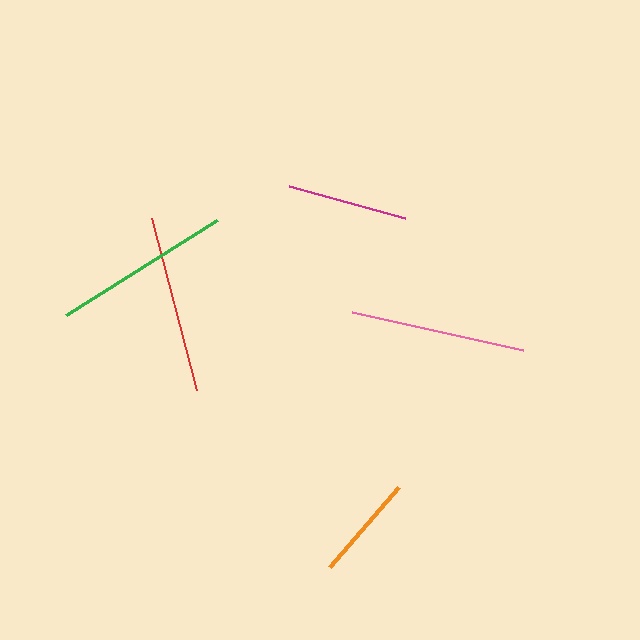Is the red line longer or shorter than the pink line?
The red line is longer than the pink line.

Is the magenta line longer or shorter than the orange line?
The magenta line is longer than the orange line.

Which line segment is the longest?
The green line is the longest at approximately 179 pixels.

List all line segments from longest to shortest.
From longest to shortest: green, red, pink, magenta, orange.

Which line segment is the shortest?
The orange line is the shortest at approximately 106 pixels.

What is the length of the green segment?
The green segment is approximately 179 pixels long.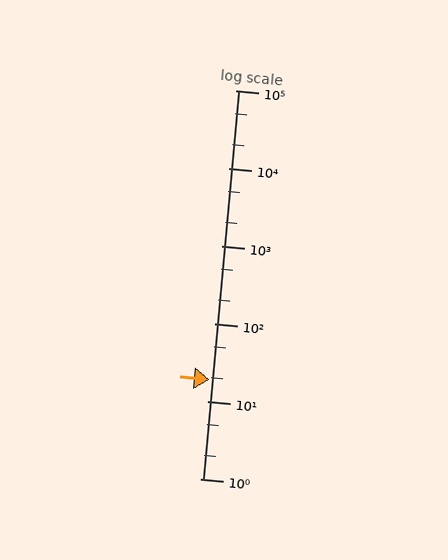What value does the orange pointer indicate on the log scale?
The pointer indicates approximately 19.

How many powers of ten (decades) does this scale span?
The scale spans 5 decades, from 1 to 100000.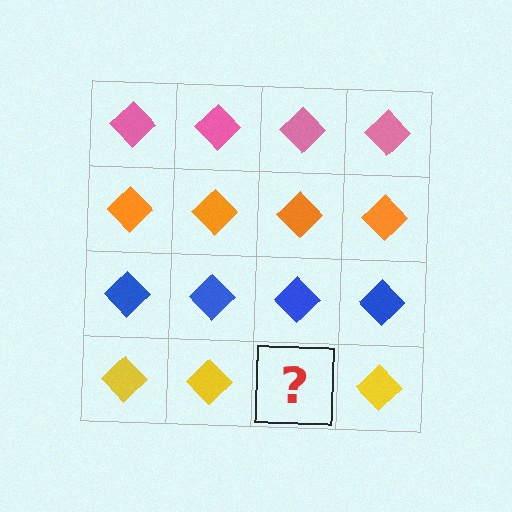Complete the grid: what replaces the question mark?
The question mark should be replaced with a yellow diamond.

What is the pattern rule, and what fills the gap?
The rule is that each row has a consistent color. The gap should be filled with a yellow diamond.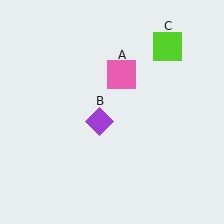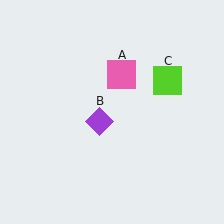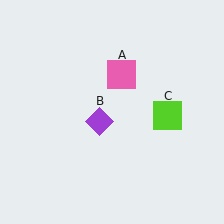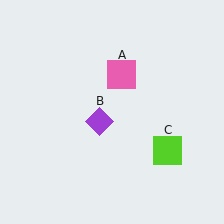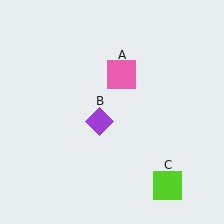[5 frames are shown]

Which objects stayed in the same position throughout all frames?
Pink square (object A) and purple diamond (object B) remained stationary.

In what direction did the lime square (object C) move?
The lime square (object C) moved down.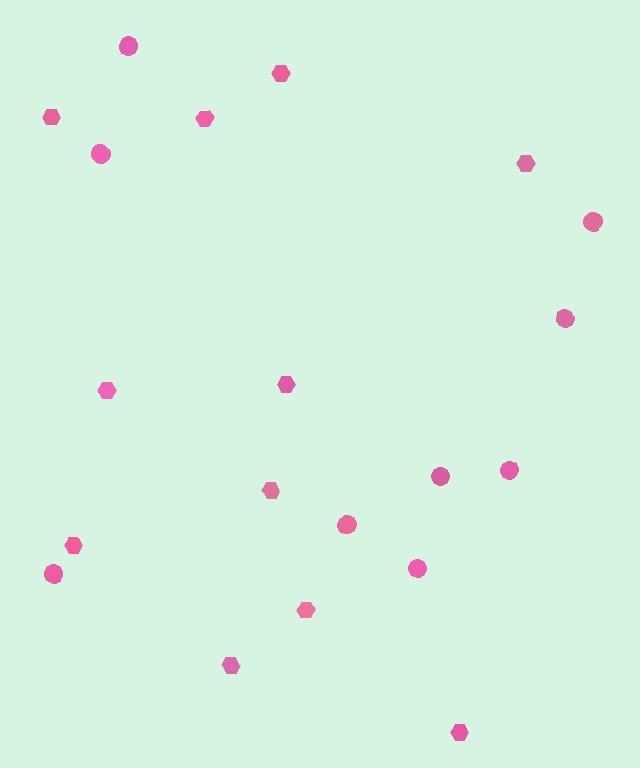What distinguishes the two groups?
There are 2 groups: one group of circles (9) and one group of hexagons (11).